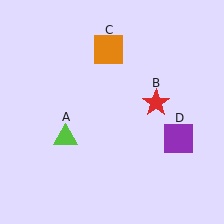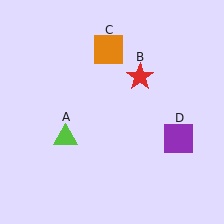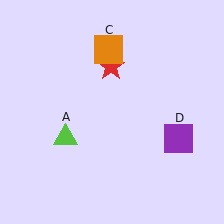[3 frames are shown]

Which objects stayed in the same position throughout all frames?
Lime triangle (object A) and orange square (object C) and purple square (object D) remained stationary.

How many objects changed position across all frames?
1 object changed position: red star (object B).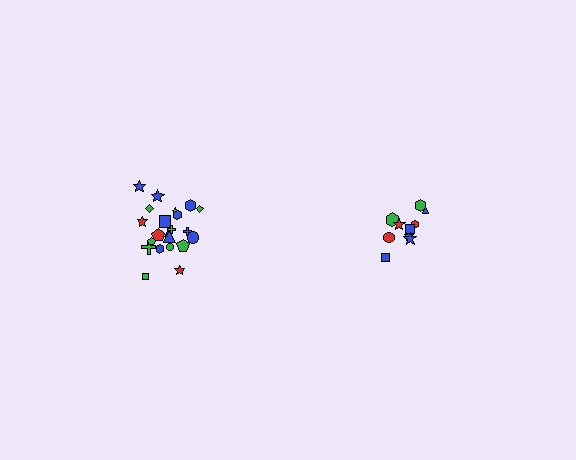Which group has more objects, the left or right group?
The left group.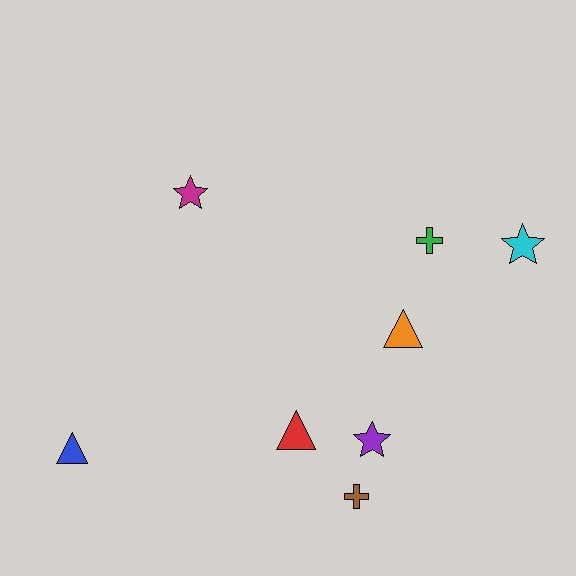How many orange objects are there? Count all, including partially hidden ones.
There is 1 orange object.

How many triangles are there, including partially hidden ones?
There are 3 triangles.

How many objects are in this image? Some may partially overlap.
There are 8 objects.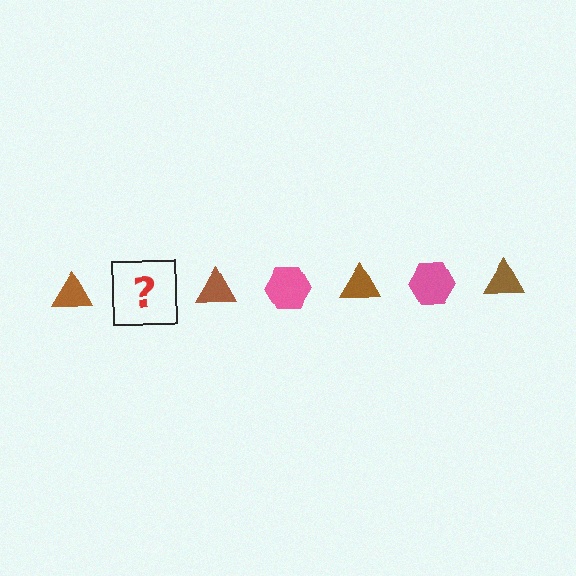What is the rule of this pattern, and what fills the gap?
The rule is that the pattern alternates between brown triangle and pink hexagon. The gap should be filled with a pink hexagon.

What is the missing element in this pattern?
The missing element is a pink hexagon.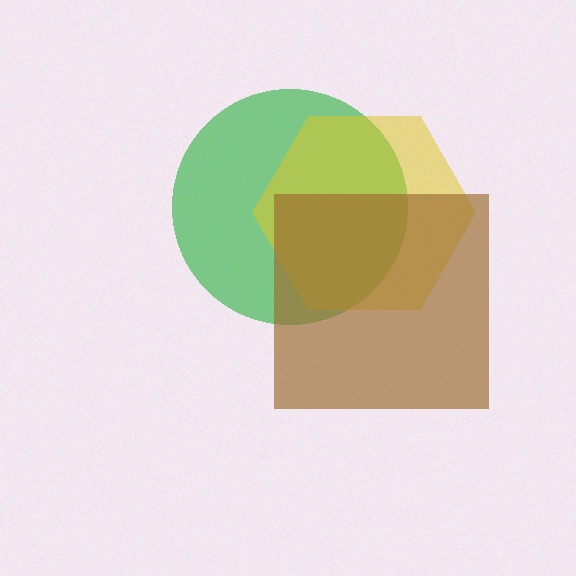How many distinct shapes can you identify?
There are 3 distinct shapes: a green circle, a yellow hexagon, a brown square.